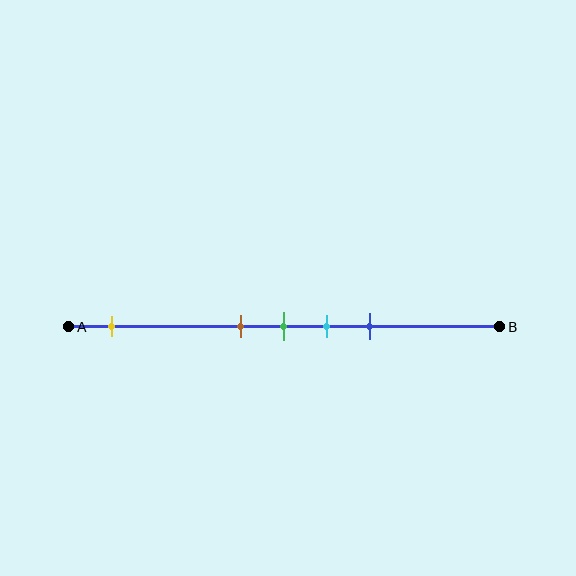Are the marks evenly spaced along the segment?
No, the marks are not evenly spaced.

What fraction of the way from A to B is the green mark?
The green mark is approximately 50% (0.5) of the way from A to B.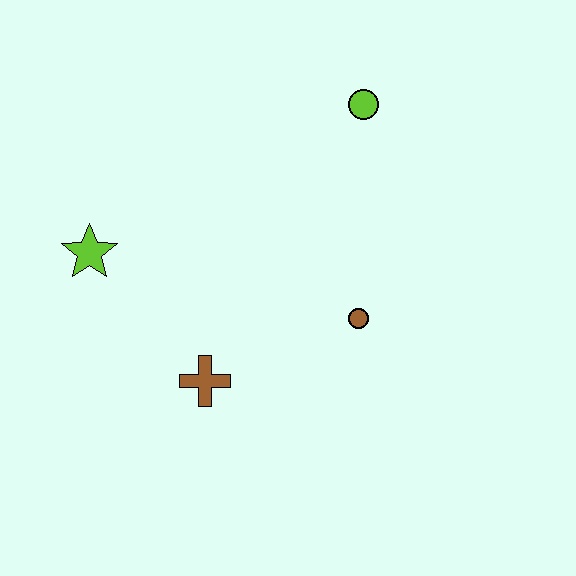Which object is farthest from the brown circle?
The lime star is farthest from the brown circle.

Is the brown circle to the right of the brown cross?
Yes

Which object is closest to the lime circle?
The brown circle is closest to the lime circle.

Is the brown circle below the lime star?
Yes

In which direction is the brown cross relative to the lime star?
The brown cross is below the lime star.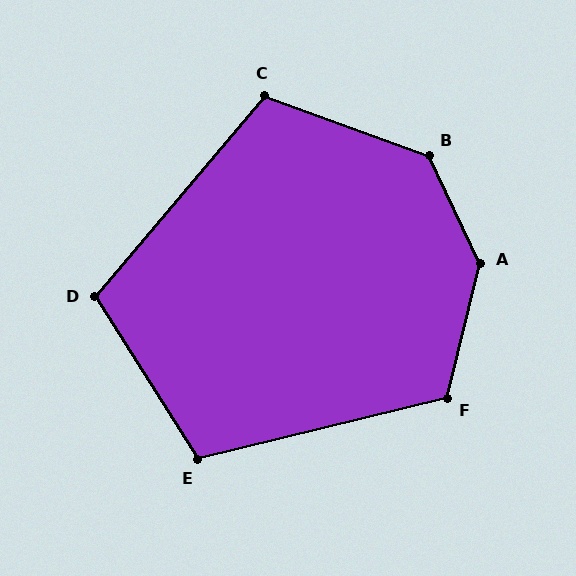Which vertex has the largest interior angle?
A, at approximately 141 degrees.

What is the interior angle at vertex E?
Approximately 109 degrees (obtuse).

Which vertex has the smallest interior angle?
D, at approximately 107 degrees.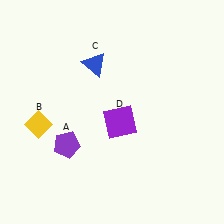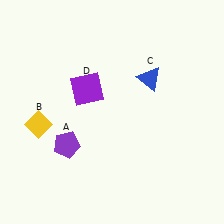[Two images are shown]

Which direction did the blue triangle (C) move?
The blue triangle (C) moved right.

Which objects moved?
The objects that moved are: the blue triangle (C), the purple square (D).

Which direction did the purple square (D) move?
The purple square (D) moved left.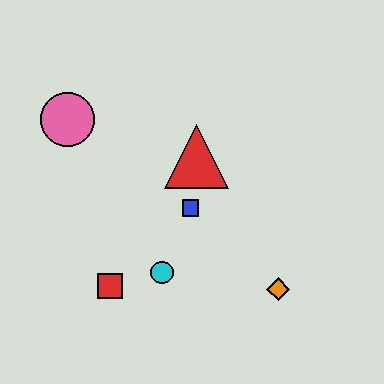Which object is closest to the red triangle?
The blue square is closest to the red triangle.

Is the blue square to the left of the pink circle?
No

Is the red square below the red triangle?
Yes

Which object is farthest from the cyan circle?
The pink circle is farthest from the cyan circle.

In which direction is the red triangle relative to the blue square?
The red triangle is above the blue square.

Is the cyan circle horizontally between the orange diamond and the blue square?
No